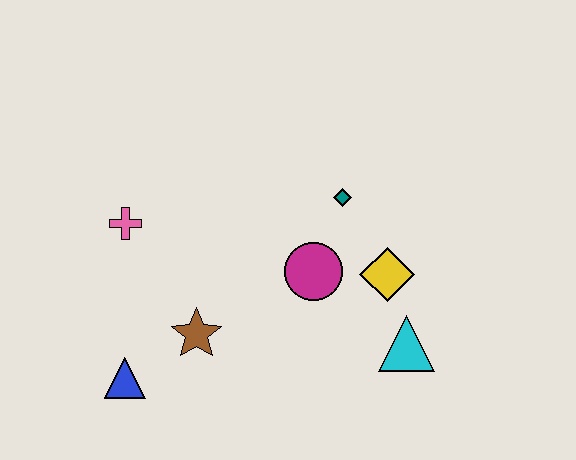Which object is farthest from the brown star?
The cyan triangle is farthest from the brown star.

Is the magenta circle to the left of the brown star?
No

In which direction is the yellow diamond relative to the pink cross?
The yellow diamond is to the right of the pink cross.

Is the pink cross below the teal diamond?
Yes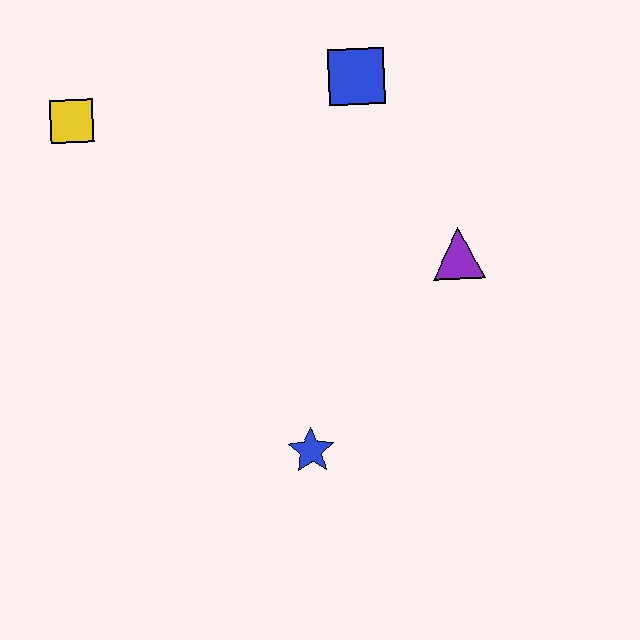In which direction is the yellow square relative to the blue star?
The yellow square is above the blue star.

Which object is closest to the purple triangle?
The blue square is closest to the purple triangle.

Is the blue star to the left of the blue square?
Yes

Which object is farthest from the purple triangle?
The yellow square is farthest from the purple triangle.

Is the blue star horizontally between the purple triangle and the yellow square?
Yes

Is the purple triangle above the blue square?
No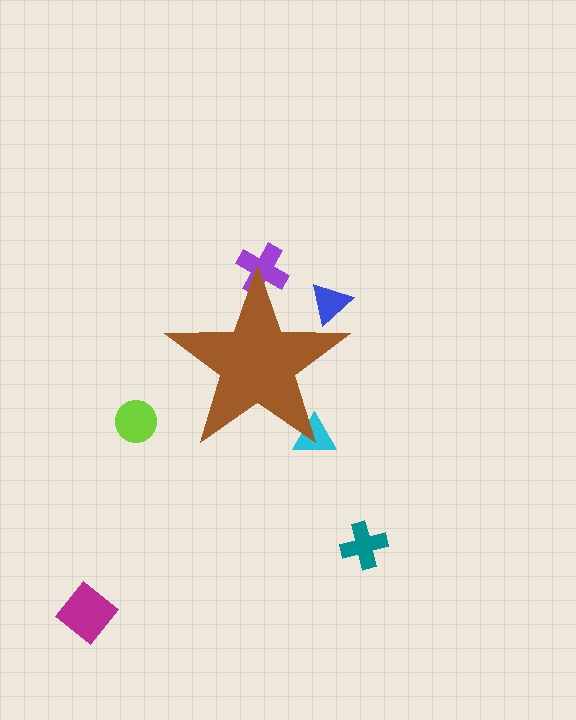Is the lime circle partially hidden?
No, the lime circle is fully visible.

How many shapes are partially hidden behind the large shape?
3 shapes are partially hidden.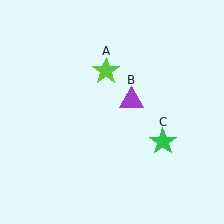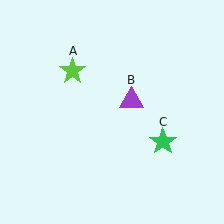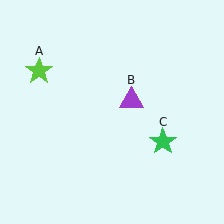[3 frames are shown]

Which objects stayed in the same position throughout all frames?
Purple triangle (object B) and green star (object C) remained stationary.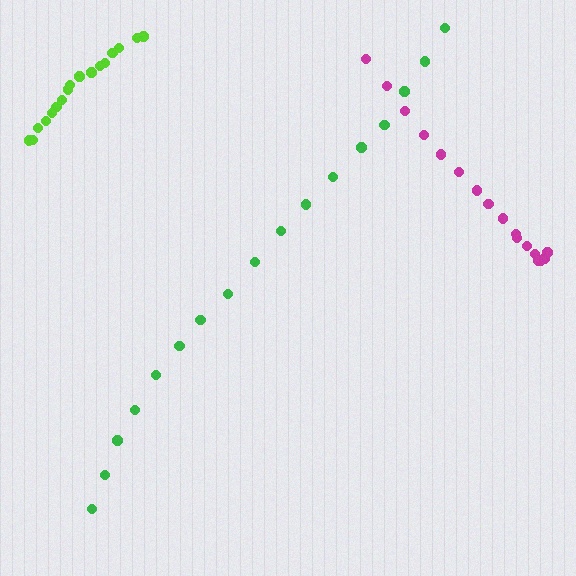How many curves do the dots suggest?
There are 3 distinct paths.